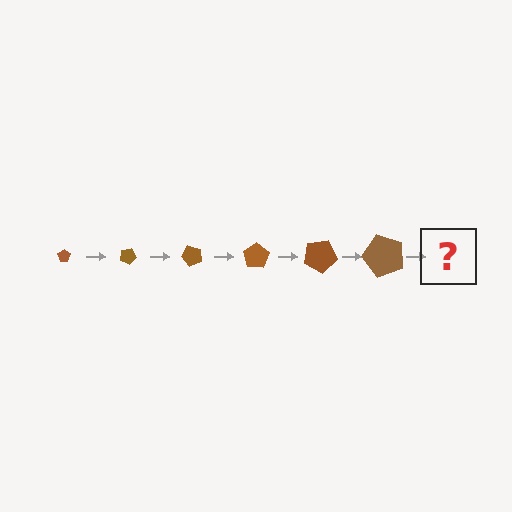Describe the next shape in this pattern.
It should be a pentagon, larger than the previous one and rotated 150 degrees from the start.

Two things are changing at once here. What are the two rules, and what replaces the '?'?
The two rules are that the pentagon grows larger each step and it rotates 25 degrees each step. The '?' should be a pentagon, larger than the previous one and rotated 150 degrees from the start.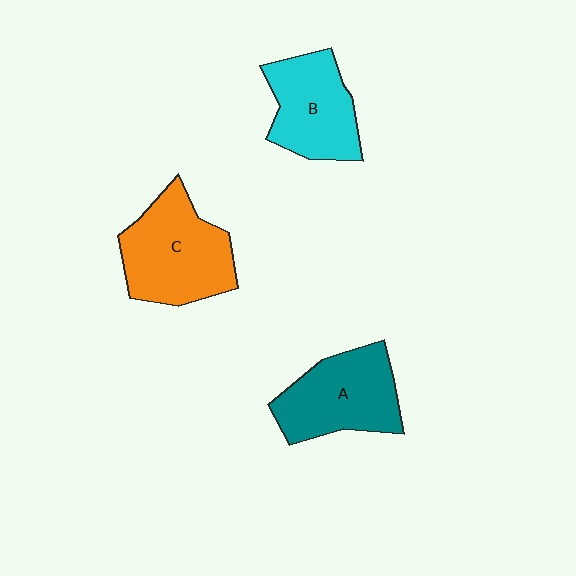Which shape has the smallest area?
Shape B (cyan).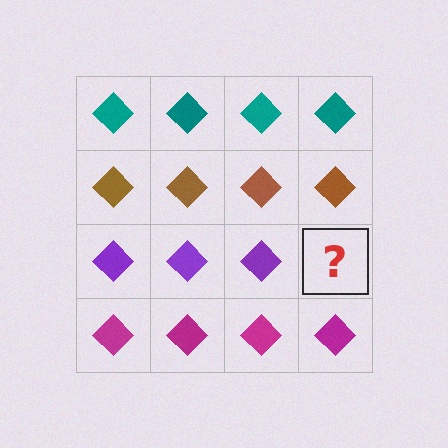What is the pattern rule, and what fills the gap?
The rule is that each row has a consistent color. The gap should be filled with a purple diamond.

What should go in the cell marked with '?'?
The missing cell should contain a purple diamond.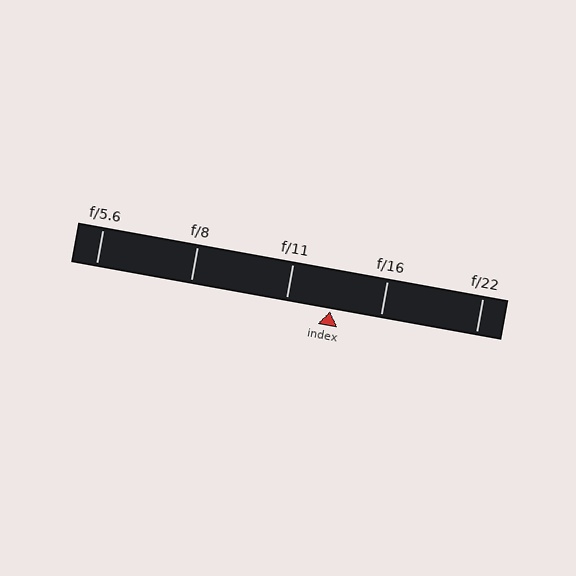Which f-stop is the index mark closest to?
The index mark is closest to f/11.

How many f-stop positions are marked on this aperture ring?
There are 5 f-stop positions marked.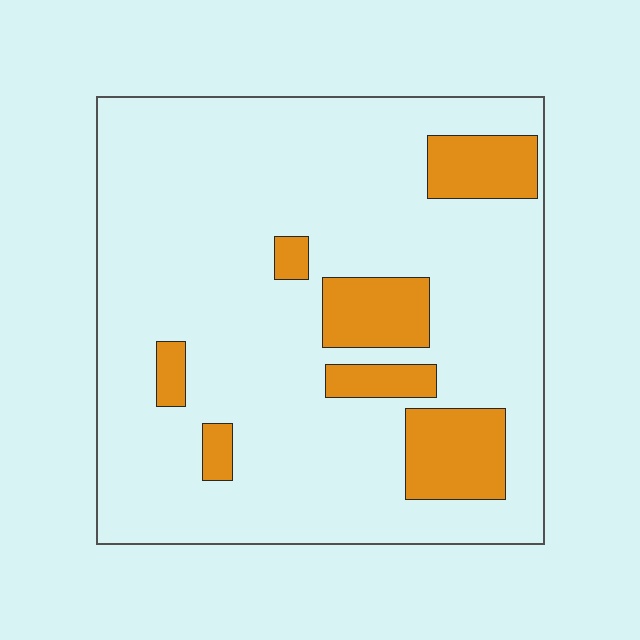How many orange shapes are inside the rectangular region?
7.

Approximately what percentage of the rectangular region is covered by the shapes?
Approximately 15%.